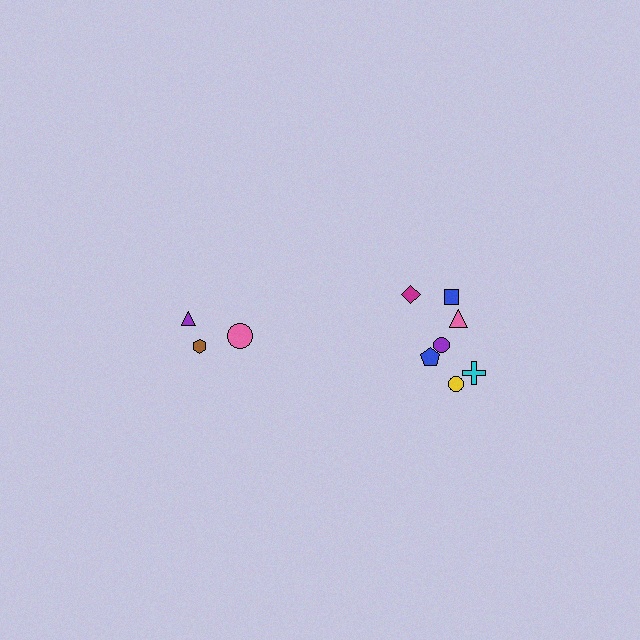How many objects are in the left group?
There are 3 objects.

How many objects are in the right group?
There are 7 objects.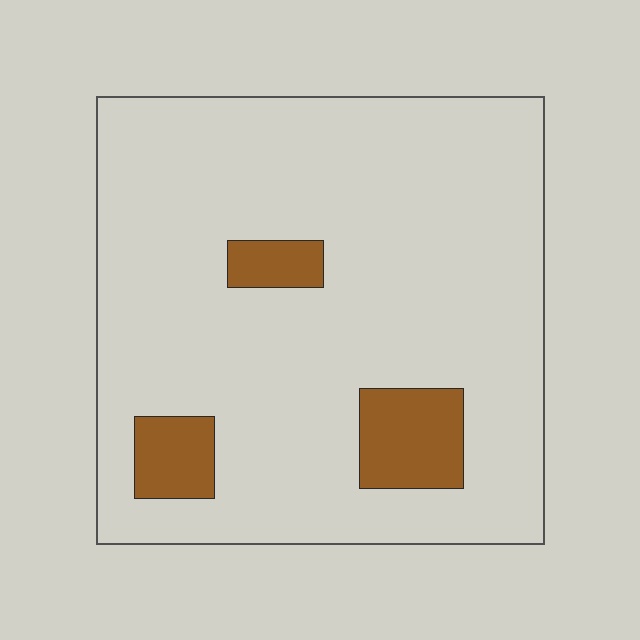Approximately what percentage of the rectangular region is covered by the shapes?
Approximately 10%.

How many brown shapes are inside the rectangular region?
3.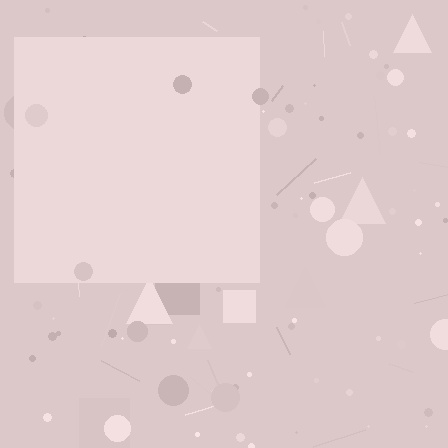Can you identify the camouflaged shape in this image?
The camouflaged shape is a square.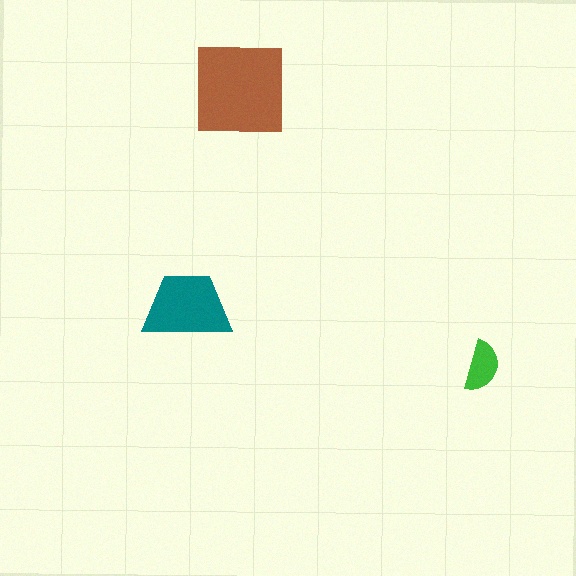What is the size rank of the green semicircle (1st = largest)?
3rd.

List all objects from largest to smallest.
The brown square, the teal trapezoid, the green semicircle.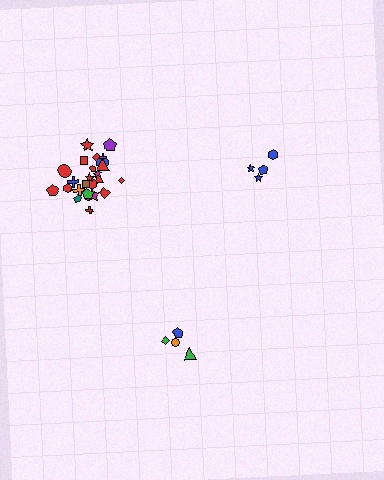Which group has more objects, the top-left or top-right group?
The top-left group.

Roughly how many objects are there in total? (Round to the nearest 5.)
Roughly 35 objects in total.